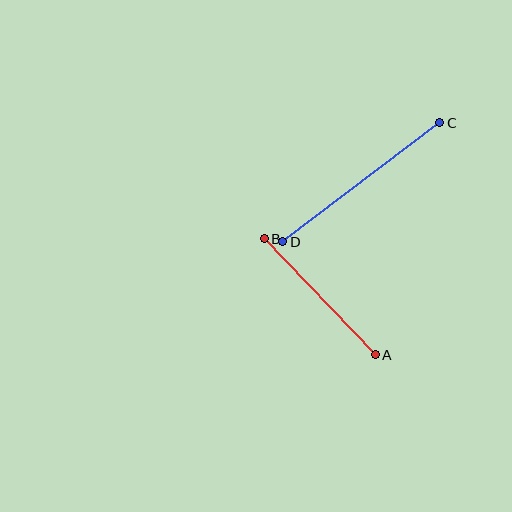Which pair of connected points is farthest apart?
Points C and D are farthest apart.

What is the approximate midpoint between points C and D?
The midpoint is at approximately (361, 182) pixels.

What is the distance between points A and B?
The distance is approximately 161 pixels.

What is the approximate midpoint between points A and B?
The midpoint is at approximately (320, 297) pixels.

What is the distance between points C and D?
The distance is approximately 197 pixels.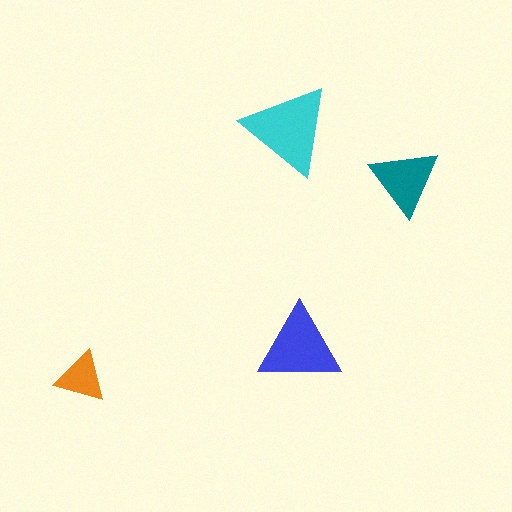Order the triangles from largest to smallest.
the cyan one, the blue one, the teal one, the orange one.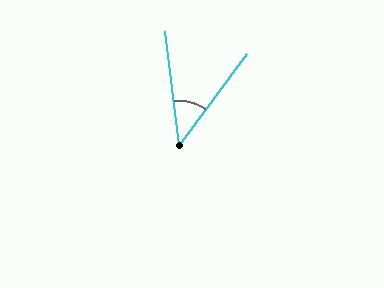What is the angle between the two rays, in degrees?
Approximately 43 degrees.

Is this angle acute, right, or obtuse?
It is acute.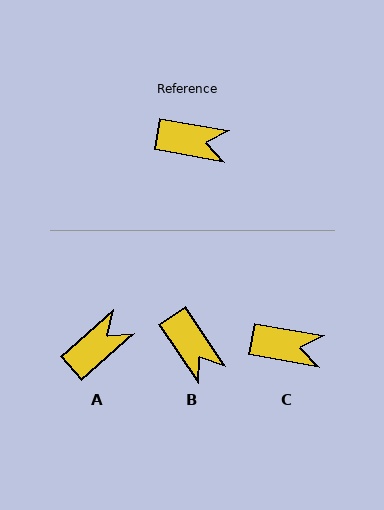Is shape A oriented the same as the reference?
No, it is off by about 52 degrees.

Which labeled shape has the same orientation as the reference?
C.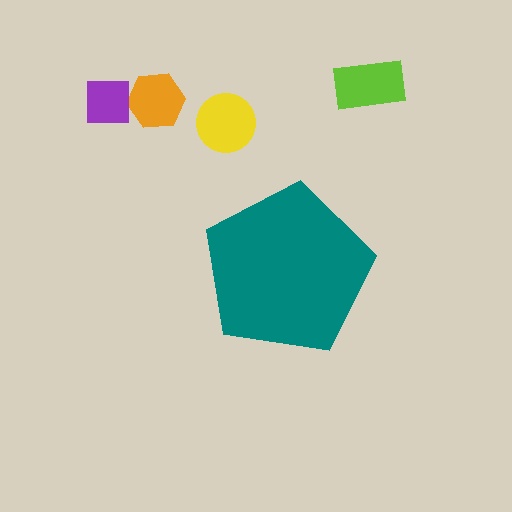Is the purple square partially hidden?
No, the purple square is fully visible.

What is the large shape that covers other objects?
A teal pentagon.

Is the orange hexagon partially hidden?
No, the orange hexagon is fully visible.